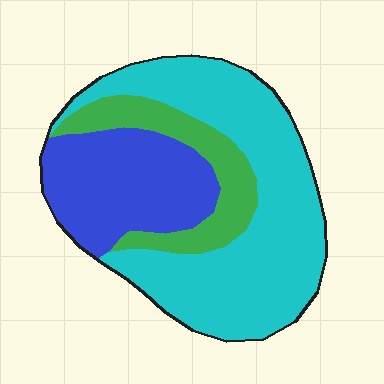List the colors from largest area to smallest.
From largest to smallest: cyan, blue, green.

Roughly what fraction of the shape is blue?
Blue covers 28% of the shape.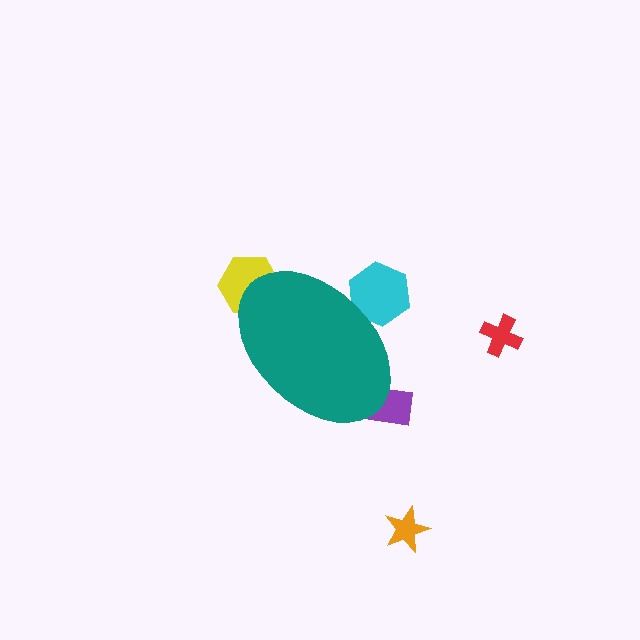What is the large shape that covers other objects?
A teal ellipse.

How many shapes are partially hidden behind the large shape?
3 shapes are partially hidden.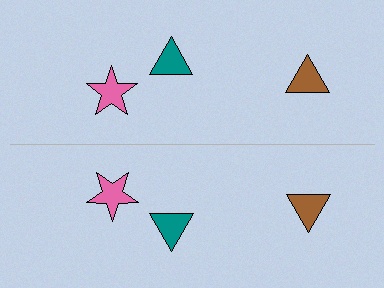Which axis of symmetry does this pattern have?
The pattern has a horizontal axis of symmetry running through the center of the image.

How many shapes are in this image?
There are 6 shapes in this image.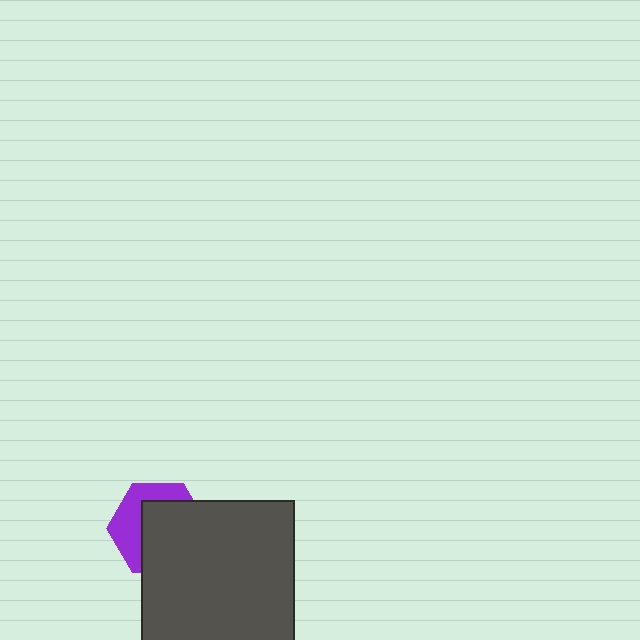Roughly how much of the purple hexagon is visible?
A small part of it is visible (roughly 40%).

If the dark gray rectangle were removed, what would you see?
You would see the complete purple hexagon.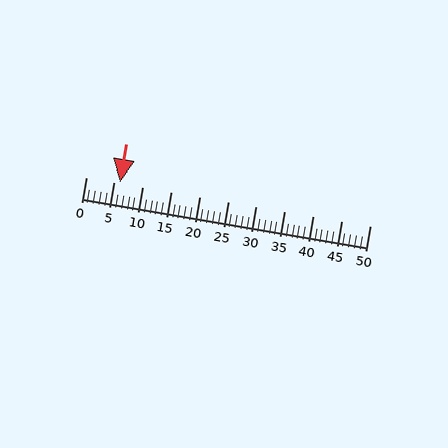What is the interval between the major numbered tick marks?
The major tick marks are spaced 5 units apart.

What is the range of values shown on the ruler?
The ruler shows values from 0 to 50.